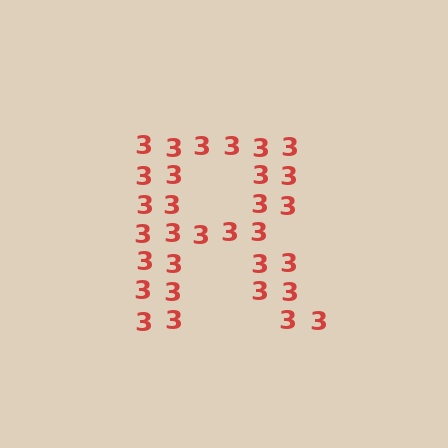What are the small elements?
The small elements are digit 3's.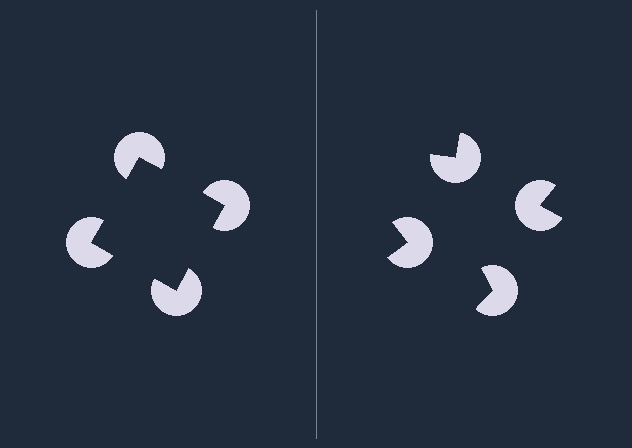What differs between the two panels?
The pac-man discs are positioned identically on both sides; only the wedge orientations differ. On the left they align to a square; on the right they are misaligned.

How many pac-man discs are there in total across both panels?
8 — 4 on each side.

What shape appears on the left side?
An illusory square.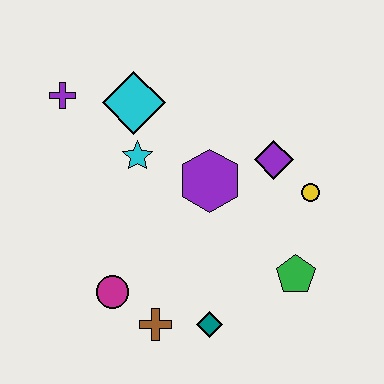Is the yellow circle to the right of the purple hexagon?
Yes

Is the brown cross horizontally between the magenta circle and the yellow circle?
Yes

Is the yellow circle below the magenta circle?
No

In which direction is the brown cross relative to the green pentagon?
The brown cross is to the left of the green pentagon.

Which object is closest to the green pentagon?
The yellow circle is closest to the green pentagon.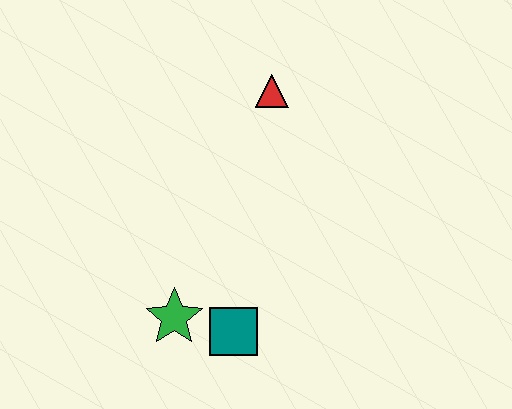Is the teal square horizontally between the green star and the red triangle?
Yes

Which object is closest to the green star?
The teal square is closest to the green star.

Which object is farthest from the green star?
The red triangle is farthest from the green star.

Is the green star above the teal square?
Yes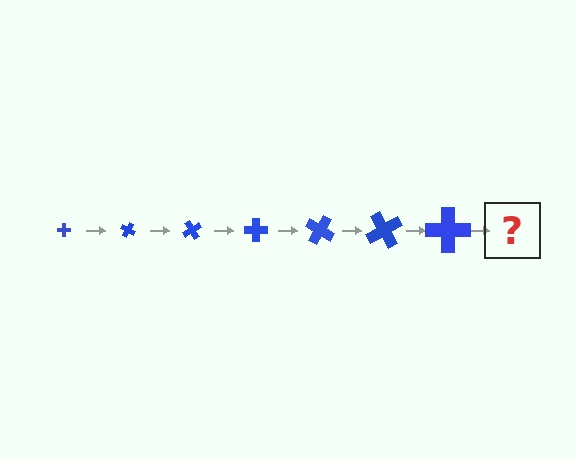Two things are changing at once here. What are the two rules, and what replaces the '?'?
The two rules are that the cross grows larger each step and it rotates 30 degrees each step. The '?' should be a cross, larger than the previous one and rotated 210 degrees from the start.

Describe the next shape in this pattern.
It should be a cross, larger than the previous one and rotated 210 degrees from the start.